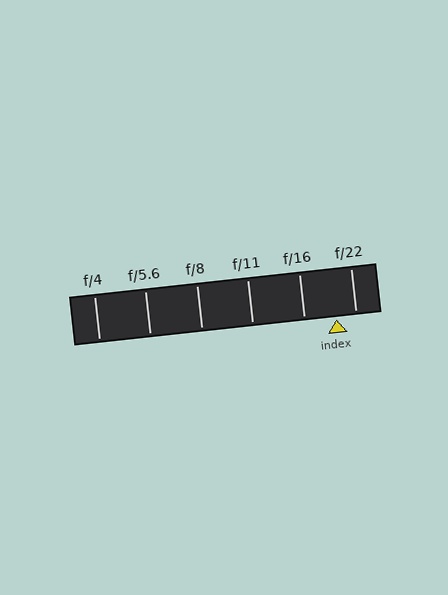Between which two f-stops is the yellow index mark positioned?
The index mark is between f/16 and f/22.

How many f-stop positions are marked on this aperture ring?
There are 6 f-stop positions marked.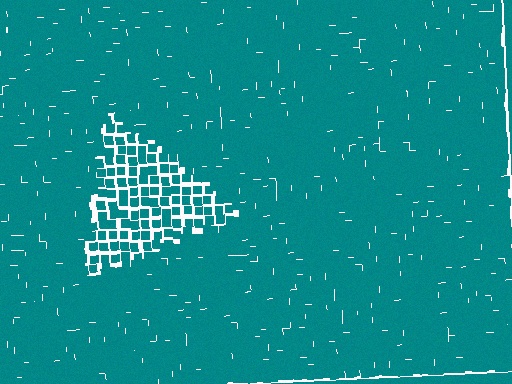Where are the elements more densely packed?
The elements are more densely packed outside the triangle boundary.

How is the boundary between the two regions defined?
The boundary is defined by a change in element density (approximately 2.0x ratio). All elements are the same color, size, and shape.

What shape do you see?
I see a triangle.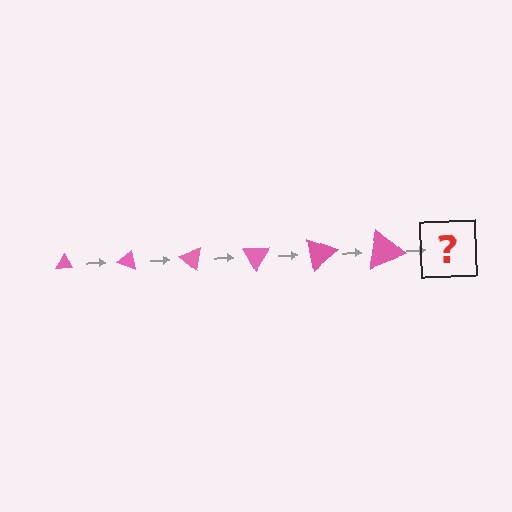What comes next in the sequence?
The next element should be a triangle, larger than the previous one and rotated 120 degrees from the start.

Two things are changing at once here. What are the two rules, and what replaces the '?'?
The two rules are that the triangle grows larger each step and it rotates 20 degrees each step. The '?' should be a triangle, larger than the previous one and rotated 120 degrees from the start.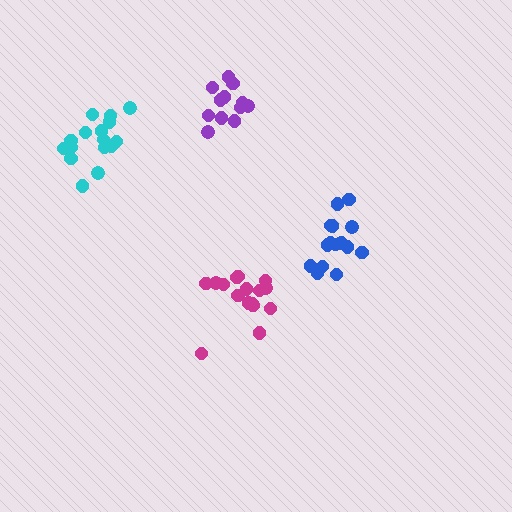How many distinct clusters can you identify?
There are 4 distinct clusters.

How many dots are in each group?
Group 1: 16 dots, Group 2: 16 dots, Group 3: 16 dots, Group 4: 12 dots (60 total).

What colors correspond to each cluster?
The clusters are colored: magenta, cyan, blue, purple.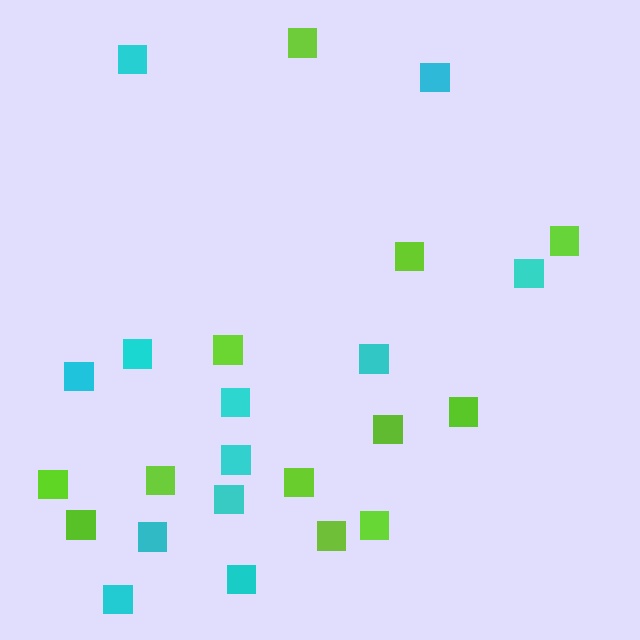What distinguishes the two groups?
There are 2 groups: one group of cyan squares (12) and one group of lime squares (12).